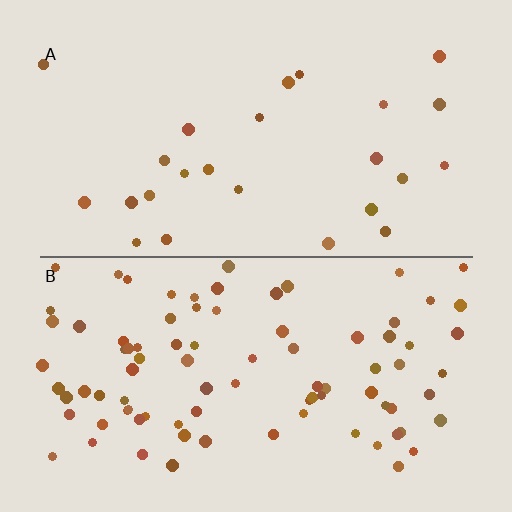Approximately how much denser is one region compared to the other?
Approximately 3.5× — region B over region A.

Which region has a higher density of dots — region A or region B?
B (the bottom).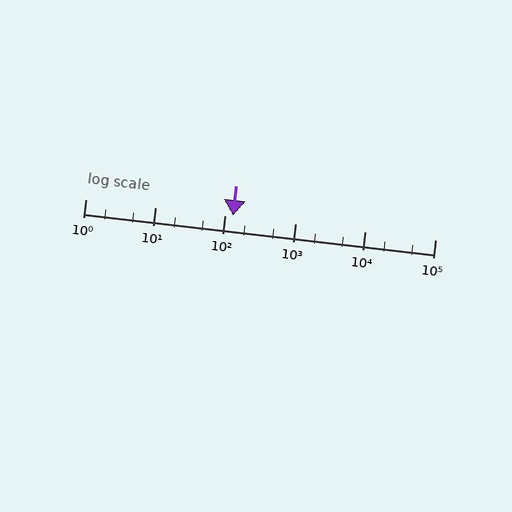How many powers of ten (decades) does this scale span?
The scale spans 5 decades, from 1 to 100000.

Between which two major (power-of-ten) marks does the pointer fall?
The pointer is between 100 and 1000.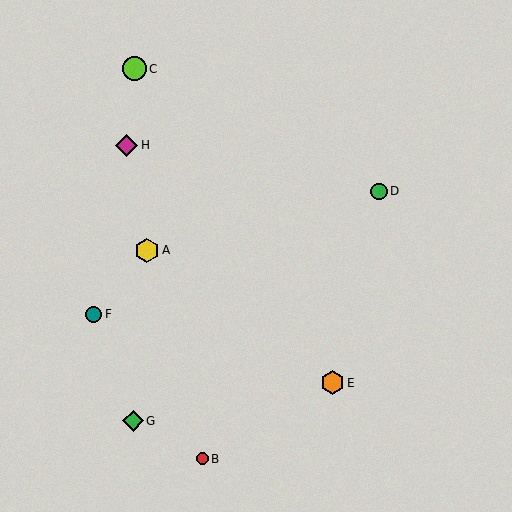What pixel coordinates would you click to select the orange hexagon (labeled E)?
Click at (333, 383) to select the orange hexagon E.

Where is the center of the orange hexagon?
The center of the orange hexagon is at (333, 383).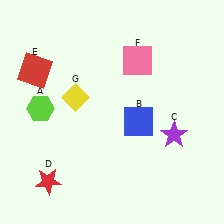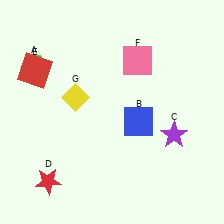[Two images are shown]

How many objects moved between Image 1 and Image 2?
1 object moved between the two images.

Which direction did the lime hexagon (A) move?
The lime hexagon (A) moved up.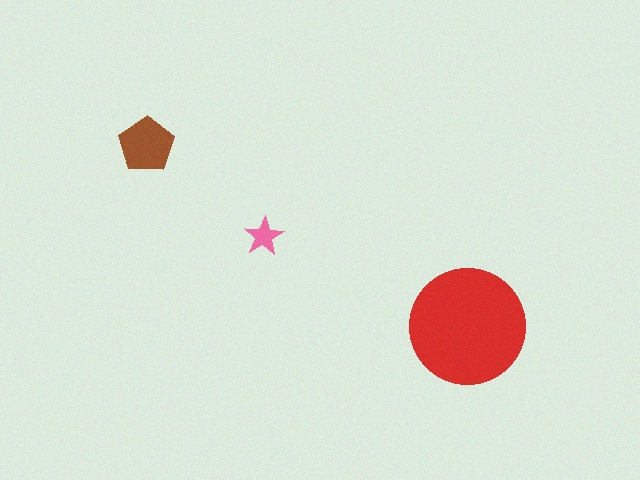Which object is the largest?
The red circle.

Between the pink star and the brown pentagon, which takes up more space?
The brown pentagon.